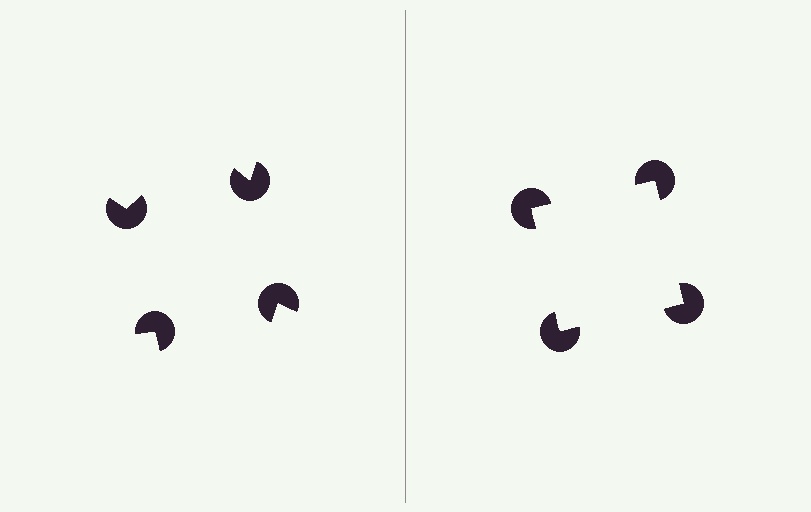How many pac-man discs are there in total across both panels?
8 — 4 on each side.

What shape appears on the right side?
An illusory square.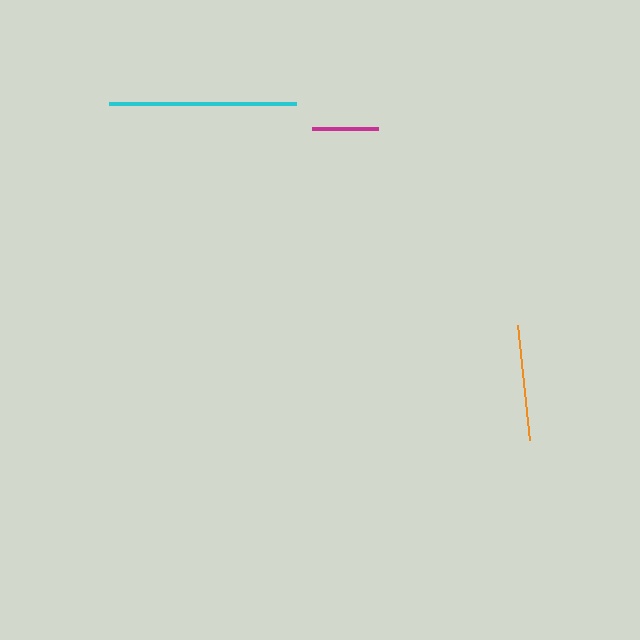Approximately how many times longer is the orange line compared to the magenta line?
The orange line is approximately 1.8 times the length of the magenta line.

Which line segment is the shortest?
The magenta line is the shortest at approximately 65 pixels.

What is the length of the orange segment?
The orange segment is approximately 115 pixels long.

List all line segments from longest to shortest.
From longest to shortest: cyan, orange, magenta.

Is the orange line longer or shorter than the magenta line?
The orange line is longer than the magenta line.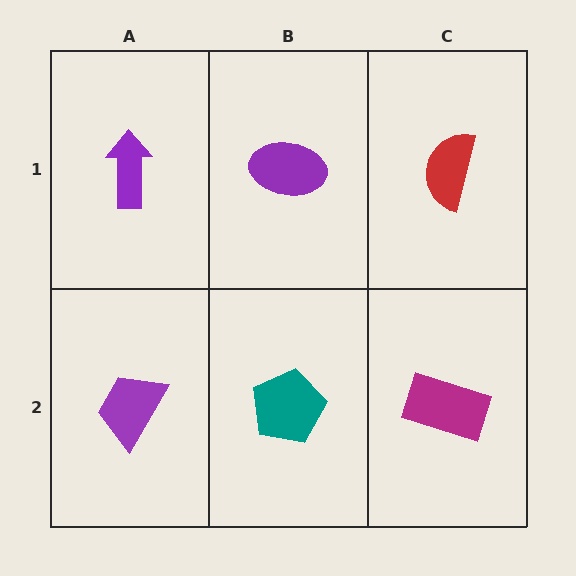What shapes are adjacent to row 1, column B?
A teal pentagon (row 2, column B), a purple arrow (row 1, column A), a red semicircle (row 1, column C).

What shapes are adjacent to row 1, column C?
A magenta rectangle (row 2, column C), a purple ellipse (row 1, column B).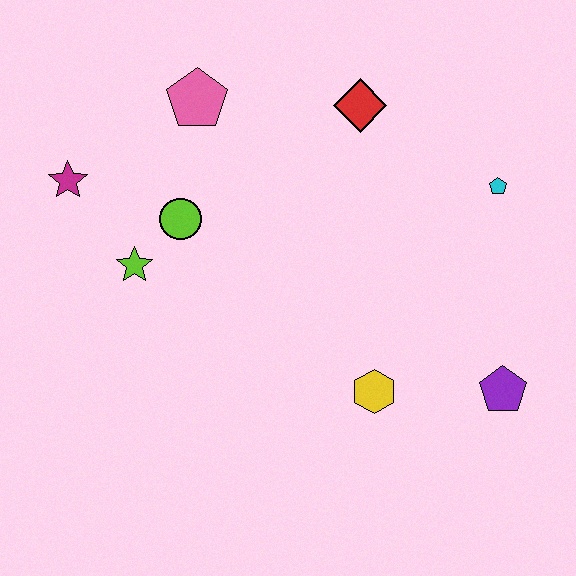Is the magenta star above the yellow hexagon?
Yes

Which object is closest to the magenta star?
The lime star is closest to the magenta star.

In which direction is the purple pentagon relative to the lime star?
The purple pentagon is to the right of the lime star.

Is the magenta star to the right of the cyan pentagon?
No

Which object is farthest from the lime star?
The purple pentagon is farthest from the lime star.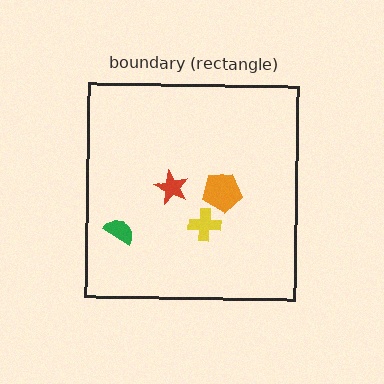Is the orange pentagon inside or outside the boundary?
Inside.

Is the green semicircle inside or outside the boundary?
Inside.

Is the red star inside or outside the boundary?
Inside.